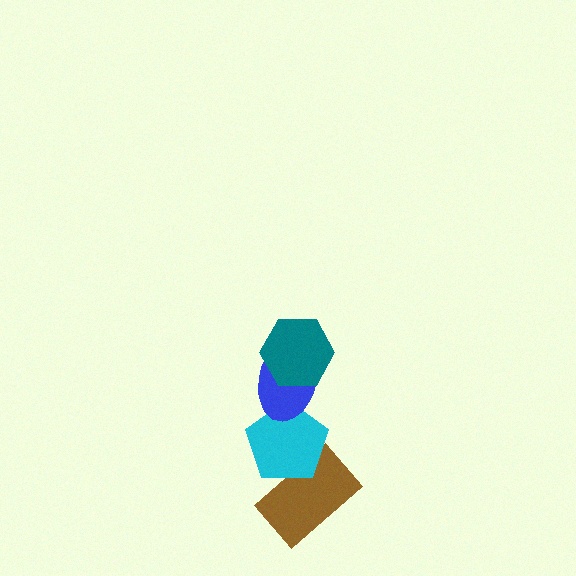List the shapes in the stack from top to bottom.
From top to bottom: the teal hexagon, the blue ellipse, the cyan pentagon, the brown rectangle.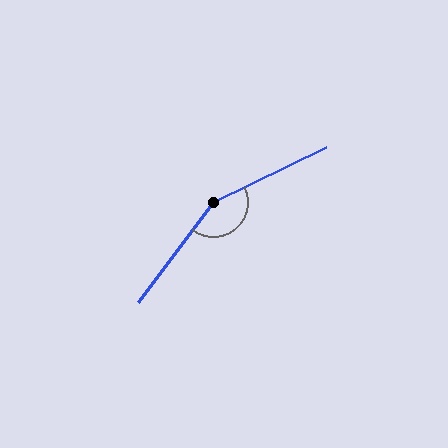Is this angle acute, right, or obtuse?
It is obtuse.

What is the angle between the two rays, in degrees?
Approximately 153 degrees.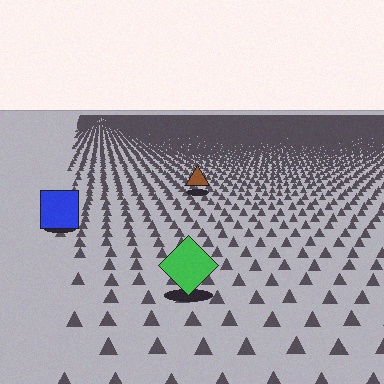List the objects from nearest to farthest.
From nearest to farthest: the green diamond, the blue square, the brown triangle.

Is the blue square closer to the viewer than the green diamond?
No. The green diamond is closer — you can tell from the texture gradient: the ground texture is coarser near it.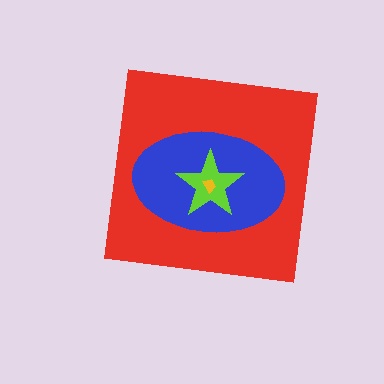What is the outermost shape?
The red square.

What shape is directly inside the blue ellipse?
The lime star.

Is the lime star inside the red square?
Yes.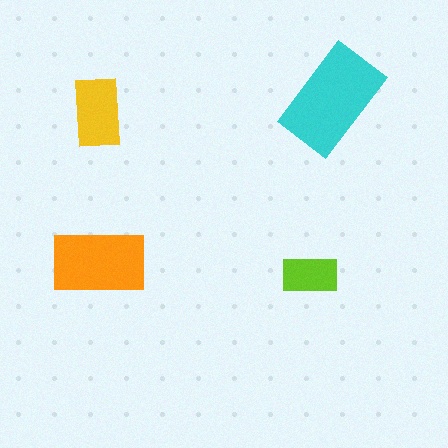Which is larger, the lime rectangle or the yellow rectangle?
The yellow one.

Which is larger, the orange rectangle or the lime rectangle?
The orange one.